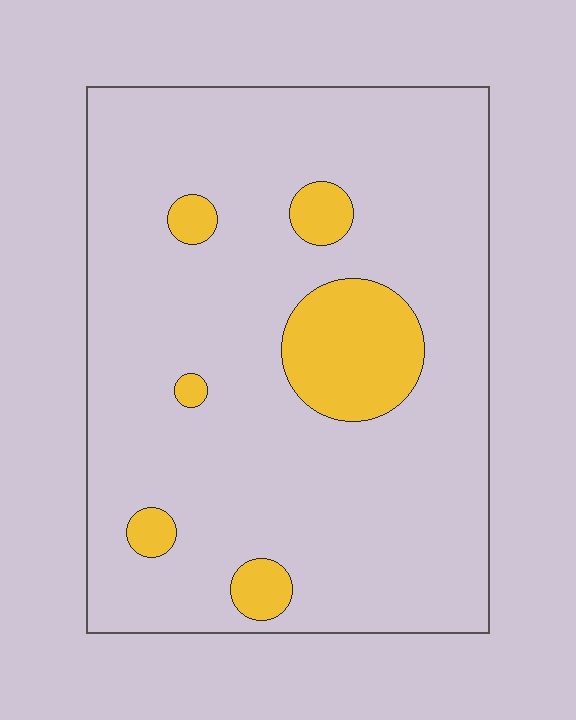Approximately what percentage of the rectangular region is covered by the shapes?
Approximately 10%.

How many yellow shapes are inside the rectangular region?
6.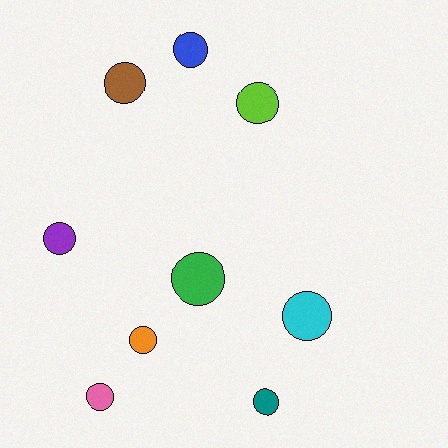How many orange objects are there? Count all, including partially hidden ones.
There is 1 orange object.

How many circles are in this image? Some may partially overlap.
There are 9 circles.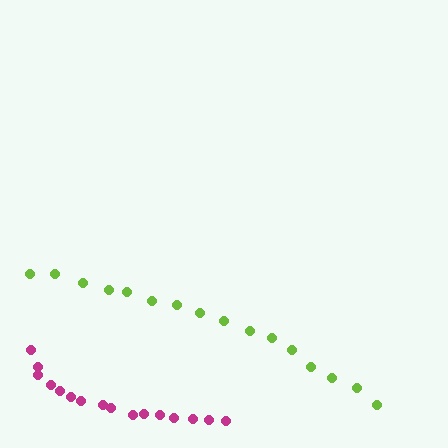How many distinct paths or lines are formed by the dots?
There are 2 distinct paths.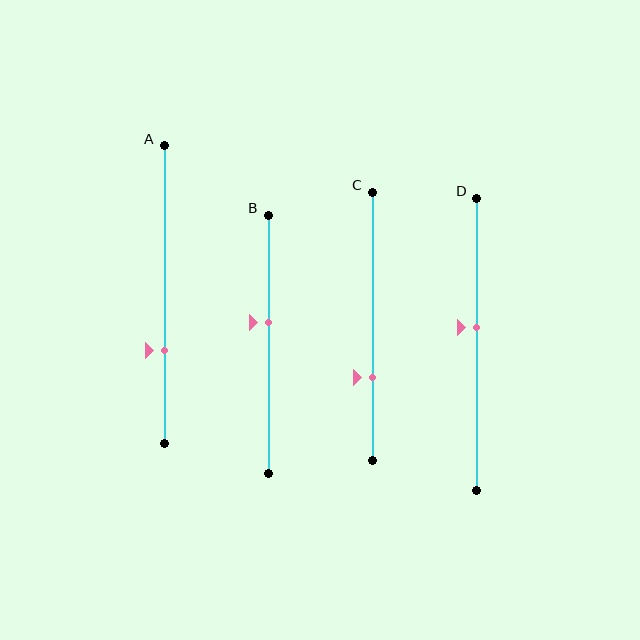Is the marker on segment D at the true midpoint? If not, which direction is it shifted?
No, the marker on segment D is shifted upward by about 6% of the segment length.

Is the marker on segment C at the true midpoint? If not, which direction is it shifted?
No, the marker on segment C is shifted downward by about 19% of the segment length.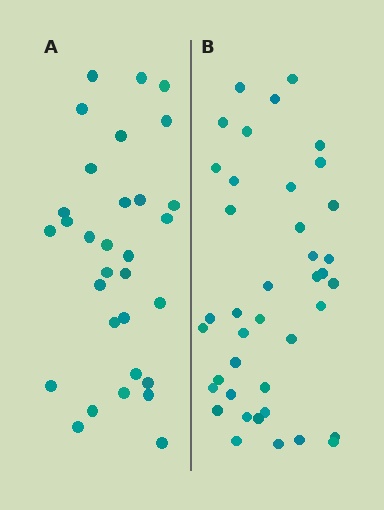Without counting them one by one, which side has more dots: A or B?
Region B (the right region) has more dots.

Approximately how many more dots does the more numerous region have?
Region B has roughly 8 or so more dots than region A.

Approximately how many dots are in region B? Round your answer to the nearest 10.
About 40 dots.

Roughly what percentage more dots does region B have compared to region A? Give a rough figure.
About 30% more.